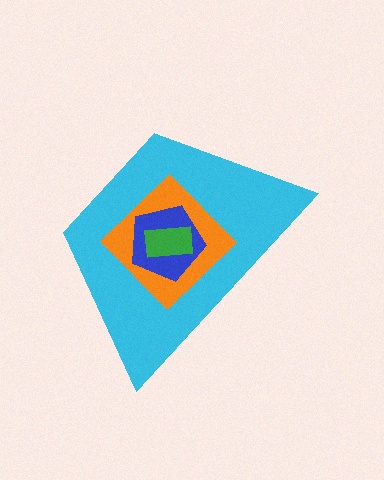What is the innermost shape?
The green rectangle.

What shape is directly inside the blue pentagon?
The green rectangle.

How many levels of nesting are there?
4.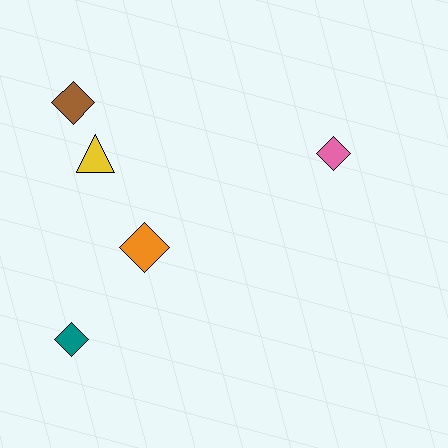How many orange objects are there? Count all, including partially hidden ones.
There is 1 orange object.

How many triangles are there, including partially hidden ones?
There is 1 triangle.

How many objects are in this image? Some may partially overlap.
There are 5 objects.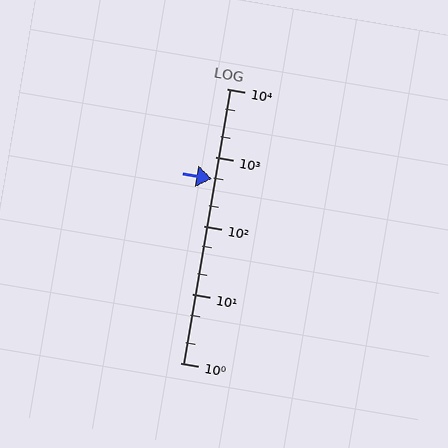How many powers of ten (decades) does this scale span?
The scale spans 4 decades, from 1 to 10000.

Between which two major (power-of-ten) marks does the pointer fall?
The pointer is between 100 and 1000.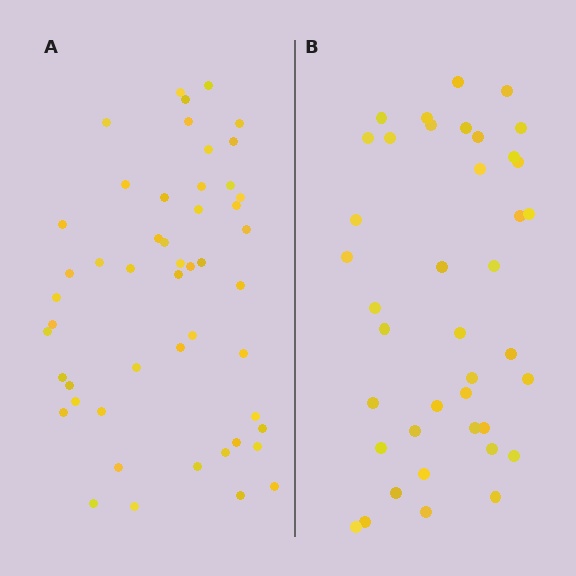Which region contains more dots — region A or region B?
Region A (the left region) has more dots.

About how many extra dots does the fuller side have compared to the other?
Region A has roughly 10 or so more dots than region B.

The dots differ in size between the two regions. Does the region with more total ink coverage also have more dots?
No. Region B has more total ink coverage because its dots are larger, but region A actually contains more individual dots. Total area can be misleading — the number of items is what matters here.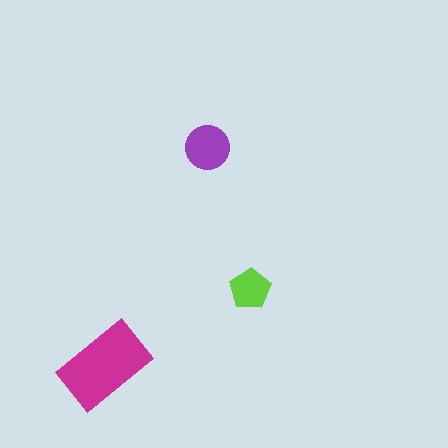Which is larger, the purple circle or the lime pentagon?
The purple circle.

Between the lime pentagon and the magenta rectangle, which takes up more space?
The magenta rectangle.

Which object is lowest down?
The magenta rectangle is bottommost.